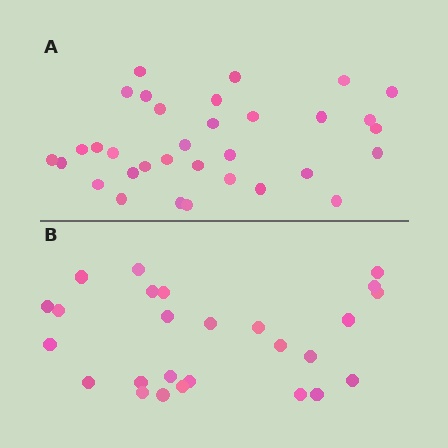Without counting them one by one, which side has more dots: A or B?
Region A (the top region) has more dots.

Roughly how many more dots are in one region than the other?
Region A has roughly 8 or so more dots than region B.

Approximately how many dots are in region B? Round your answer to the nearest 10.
About 30 dots. (The exact count is 26, which rounds to 30.)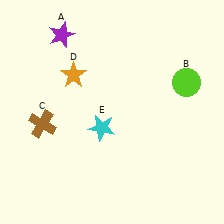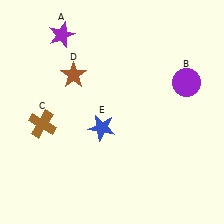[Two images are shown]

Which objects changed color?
B changed from lime to purple. D changed from orange to brown. E changed from cyan to blue.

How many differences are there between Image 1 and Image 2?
There are 3 differences between the two images.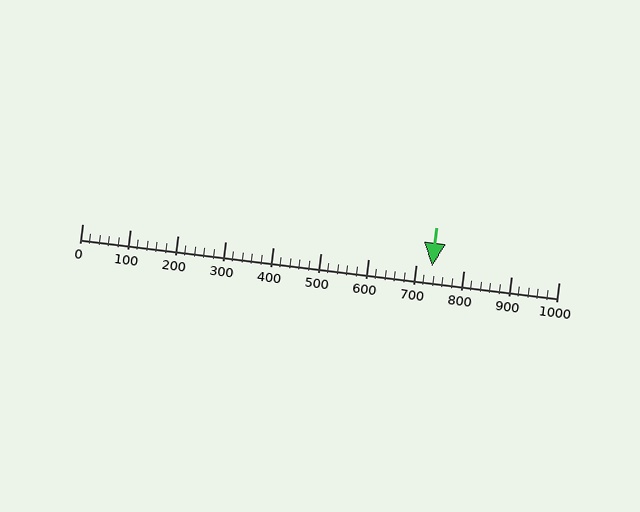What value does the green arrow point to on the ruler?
The green arrow points to approximately 735.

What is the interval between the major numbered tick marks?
The major tick marks are spaced 100 units apart.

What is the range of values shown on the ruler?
The ruler shows values from 0 to 1000.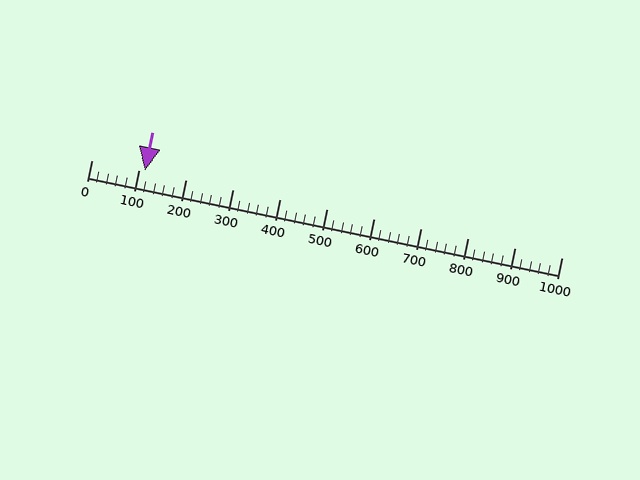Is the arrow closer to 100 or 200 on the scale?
The arrow is closer to 100.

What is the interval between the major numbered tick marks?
The major tick marks are spaced 100 units apart.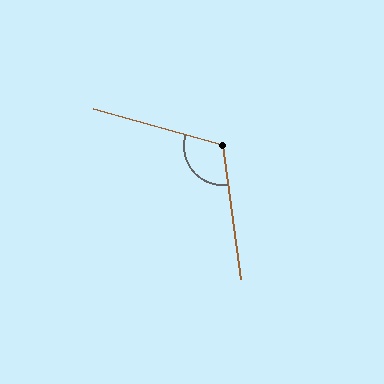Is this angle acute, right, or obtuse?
It is obtuse.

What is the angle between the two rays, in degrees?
Approximately 113 degrees.